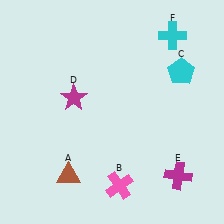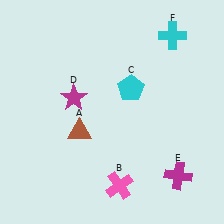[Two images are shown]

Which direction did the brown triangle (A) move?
The brown triangle (A) moved up.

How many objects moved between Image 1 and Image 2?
2 objects moved between the two images.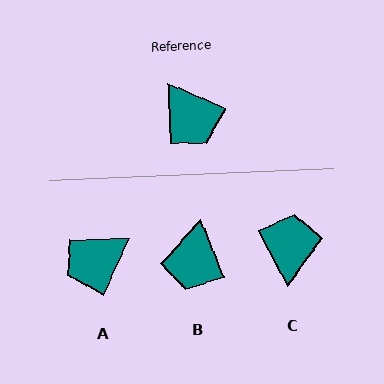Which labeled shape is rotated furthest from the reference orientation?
C, about 141 degrees away.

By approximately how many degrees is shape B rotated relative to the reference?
Approximately 45 degrees clockwise.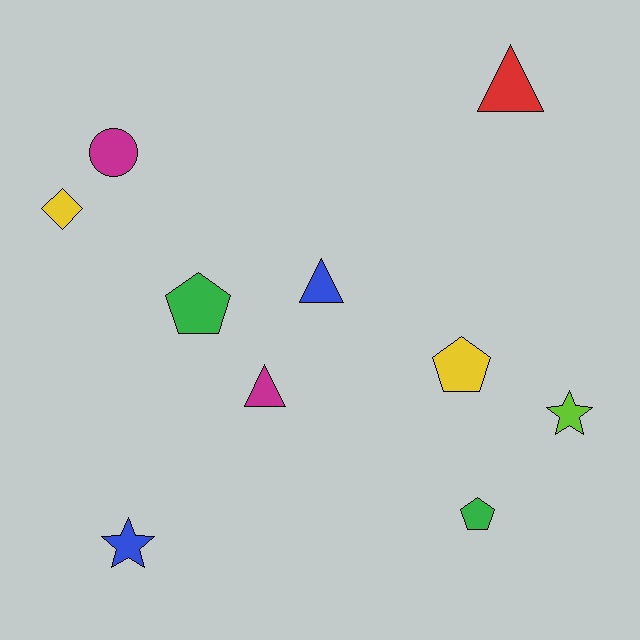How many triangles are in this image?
There are 3 triangles.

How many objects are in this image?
There are 10 objects.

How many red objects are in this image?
There is 1 red object.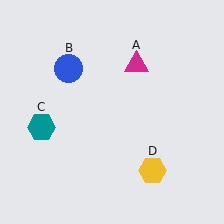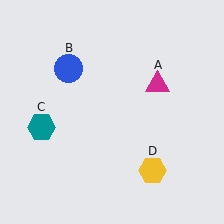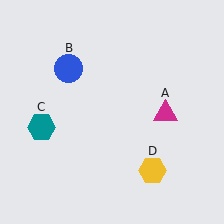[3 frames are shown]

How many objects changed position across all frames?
1 object changed position: magenta triangle (object A).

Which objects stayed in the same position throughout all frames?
Blue circle (object B) and teal hexagon (object C) and yellow hexagon (object D) remained stationary.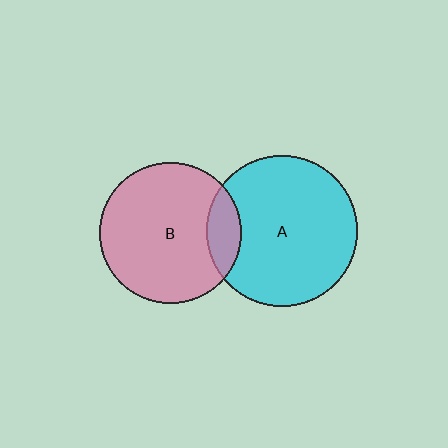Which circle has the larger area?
Circle A (cyan).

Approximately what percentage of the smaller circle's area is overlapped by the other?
Approximately 15%.